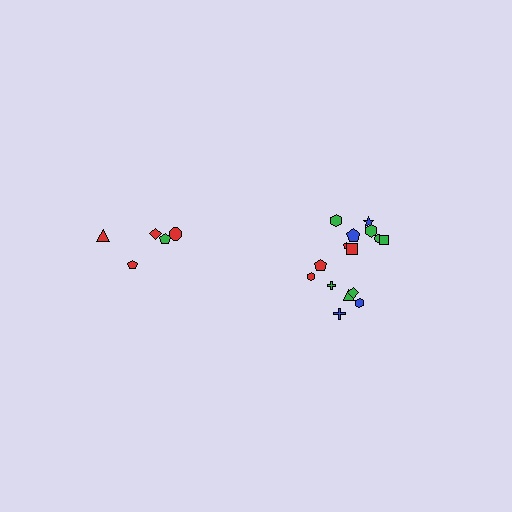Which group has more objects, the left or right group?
The right group.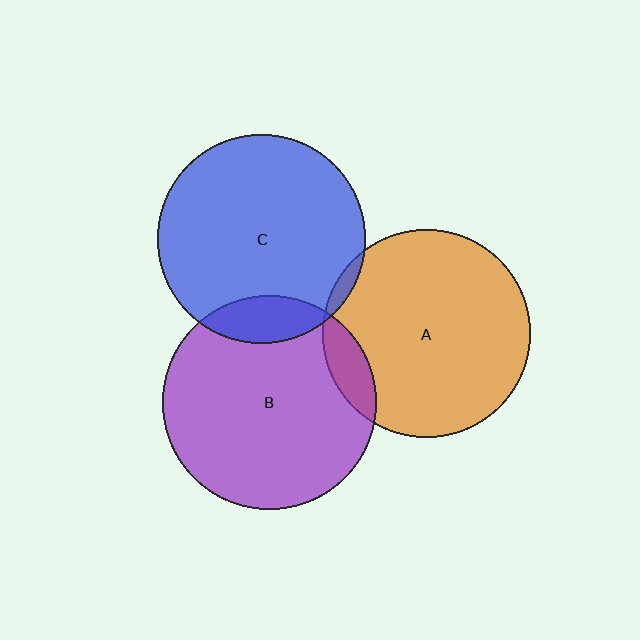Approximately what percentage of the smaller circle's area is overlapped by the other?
Approximately 10%.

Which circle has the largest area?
Circle B (purple).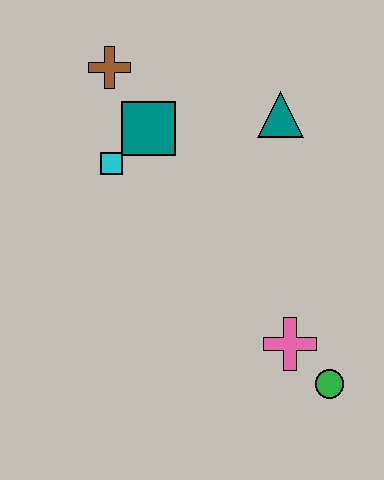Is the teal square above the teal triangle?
No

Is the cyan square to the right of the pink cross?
No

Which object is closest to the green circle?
The pink cross is closest to the green circle.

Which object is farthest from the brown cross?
The green circle is farthest from the brown cross.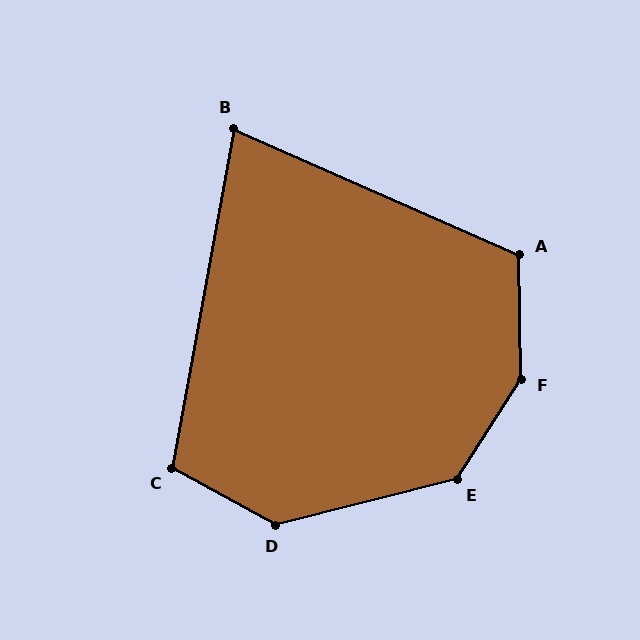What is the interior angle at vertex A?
Approximately 115 degrees (obtuse).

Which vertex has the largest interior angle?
F, at approximately 146 degrees.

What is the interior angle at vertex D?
Approximately 137 degrees (obtuse).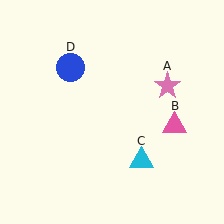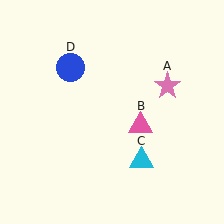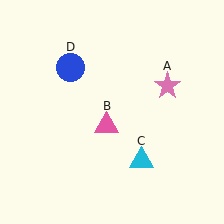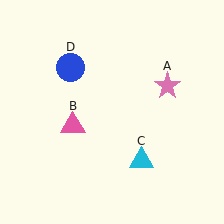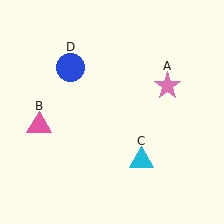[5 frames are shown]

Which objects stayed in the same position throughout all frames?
Pink star (object A) and cyan triangle (object C) and blue circle (object D) remained stationary.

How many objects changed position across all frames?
1 object changed position: pink triangle (object B).